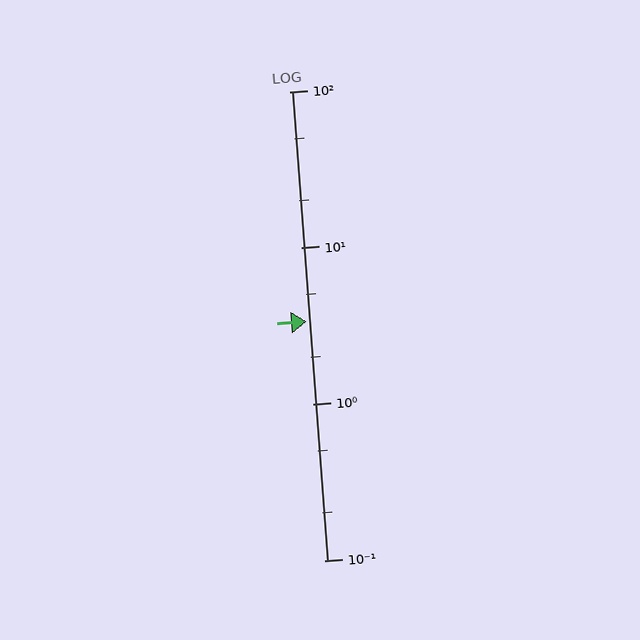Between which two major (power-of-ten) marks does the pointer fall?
The pointer is between 1 and 10.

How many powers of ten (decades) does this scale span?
The scale spans 3 decades, from 0.1 to 100.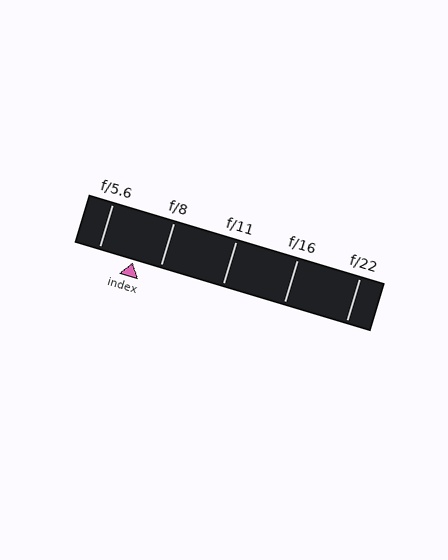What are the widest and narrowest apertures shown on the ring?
The widest aperture shown is f/5.6 and the narrowest is f/22.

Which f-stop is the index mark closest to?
The index mark is closest to f/8.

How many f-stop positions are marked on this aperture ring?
There are 5 f-stop positions marked.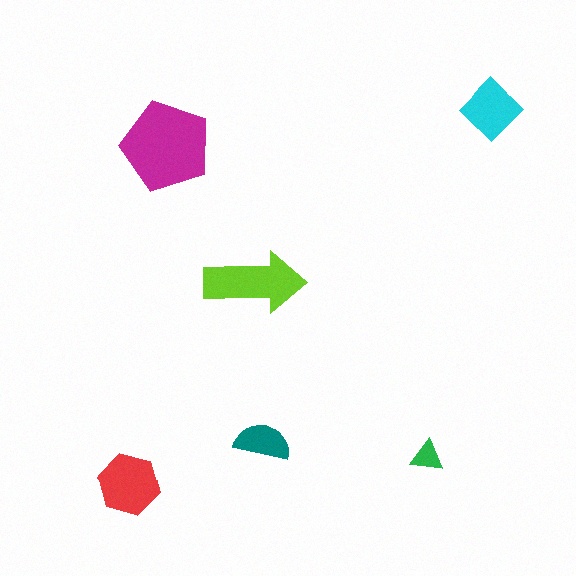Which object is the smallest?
The green triangle.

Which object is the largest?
The magenta pentagon.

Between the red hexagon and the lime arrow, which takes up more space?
The lime arrow.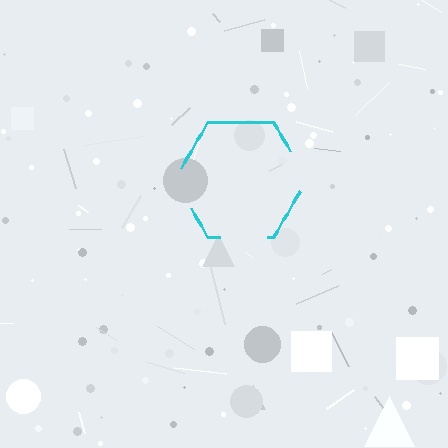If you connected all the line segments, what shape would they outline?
They would outline a hexagon.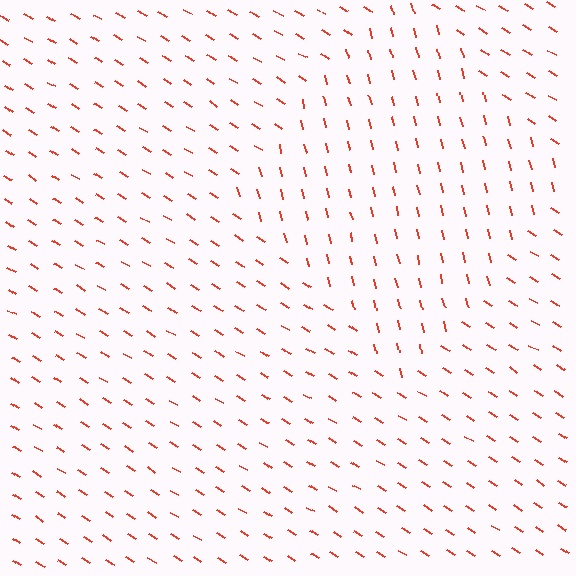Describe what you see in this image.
The image is filled with small red line segments. A diamond region in the image has lines oriented differently from the surrounding lines, creating a visible texture boundary.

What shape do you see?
I see a diamond.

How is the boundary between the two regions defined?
The boundary is defined purely by a change in line orientation (approximately 45 degrees difference). All lines are the same color and thickness.